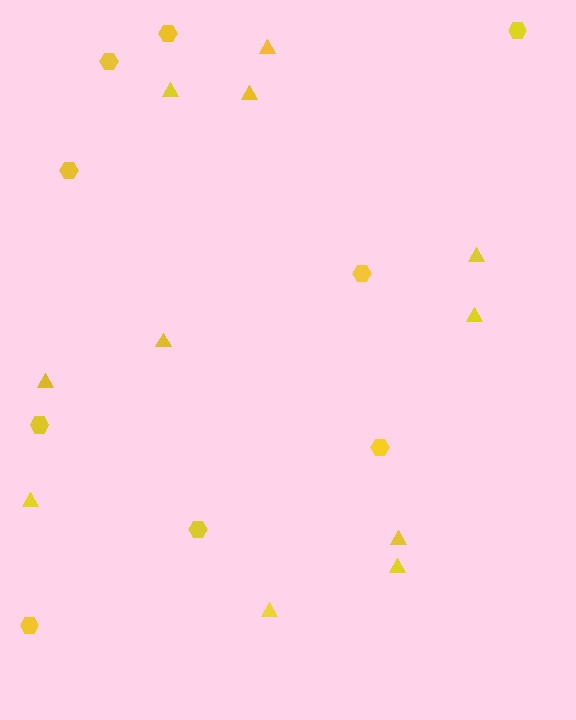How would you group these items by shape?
There are 2 groups: one group of triangles (11) and one group of hexagons (9).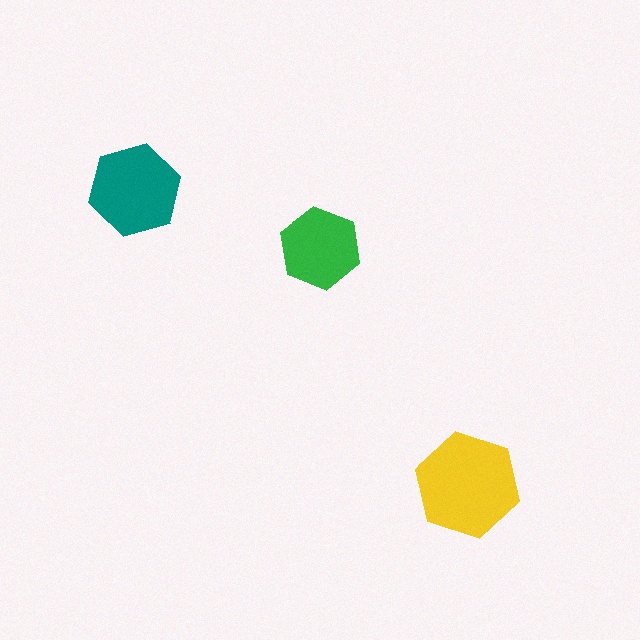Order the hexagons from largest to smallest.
the yellow one, the teal one, the green one.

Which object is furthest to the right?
The yellow hexagon is rightmost.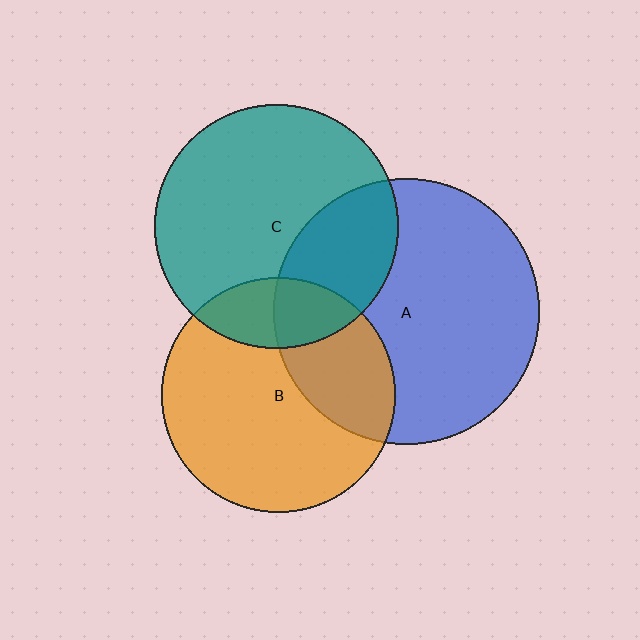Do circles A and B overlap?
Yes.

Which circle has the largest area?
Circle A (blue).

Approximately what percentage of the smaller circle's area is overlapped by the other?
Approximately 30%.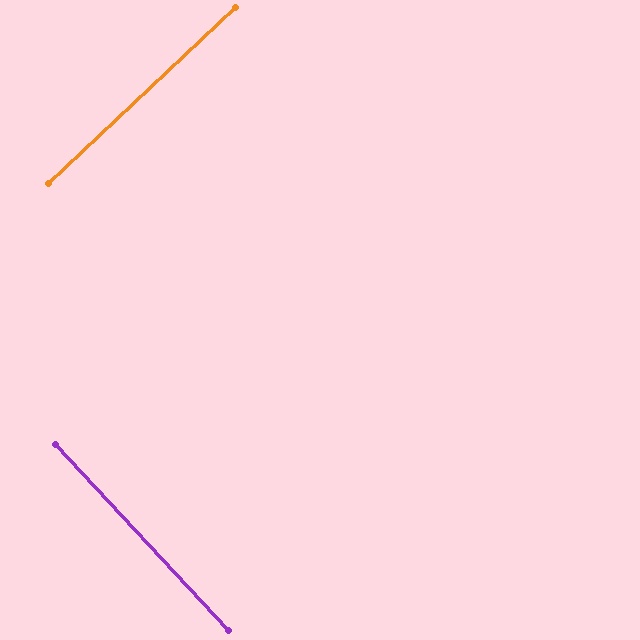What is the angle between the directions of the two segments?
Approximately 90 degrees.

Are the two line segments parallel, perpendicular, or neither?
Perpendicular — they meet at approximately 90°.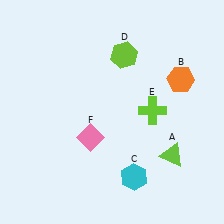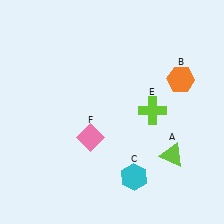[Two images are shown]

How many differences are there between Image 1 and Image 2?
There is 1 difference between the two images.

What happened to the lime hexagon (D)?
The lime hexagon (D) was removed in Image 2. It was in the top-right area of Image 1.